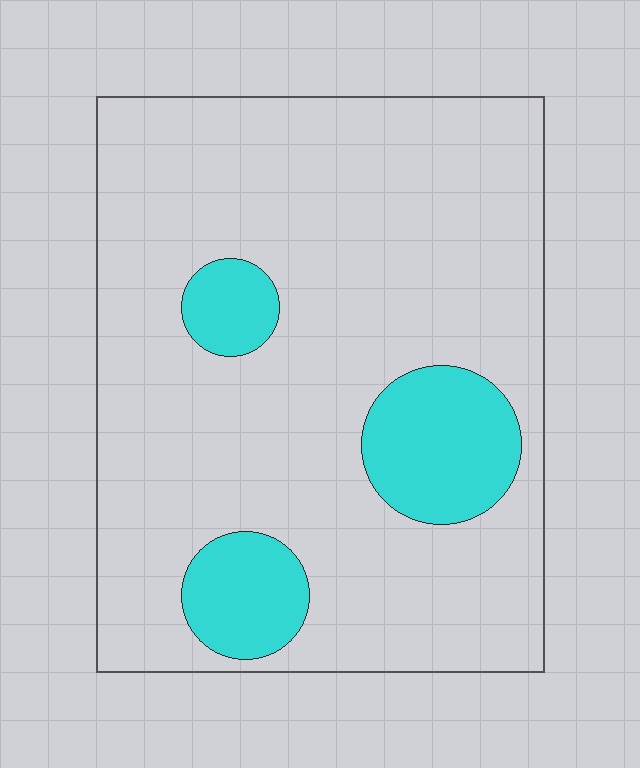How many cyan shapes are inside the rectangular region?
3.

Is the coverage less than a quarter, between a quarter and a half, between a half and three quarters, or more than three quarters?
Less than a quarter.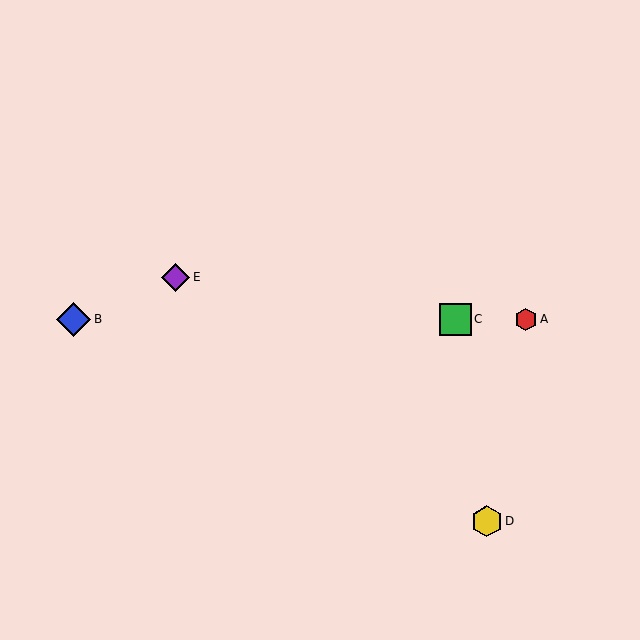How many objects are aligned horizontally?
3 objects (A, B, C) are aligned horizontally.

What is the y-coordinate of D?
Object D is at y≈521.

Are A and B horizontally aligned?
Yes, both are at y≈319.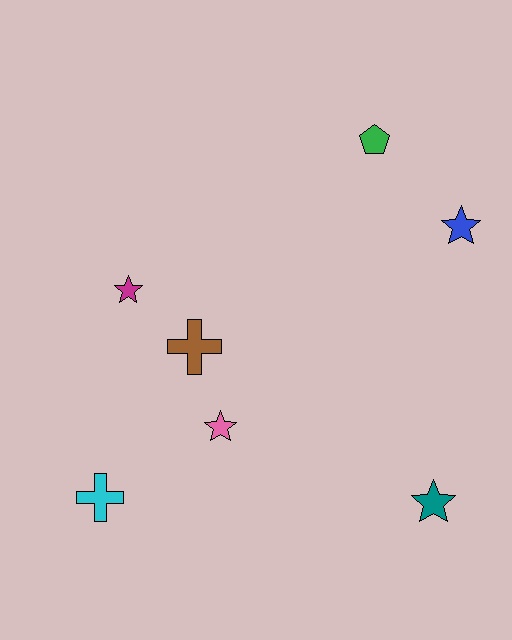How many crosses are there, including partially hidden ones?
There are 2 crosses.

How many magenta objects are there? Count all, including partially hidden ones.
There is 1 magenta object.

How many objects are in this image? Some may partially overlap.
There are 7 objects.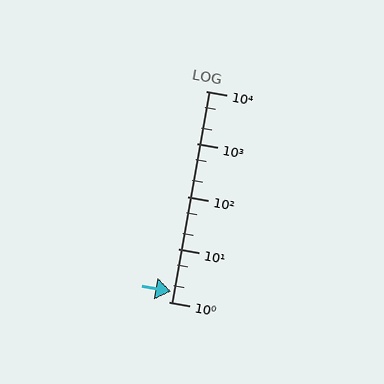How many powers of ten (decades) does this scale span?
The scale spans 4 decades, from 1 to 10000.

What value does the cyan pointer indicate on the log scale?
The pointer indicates approximately 1.6.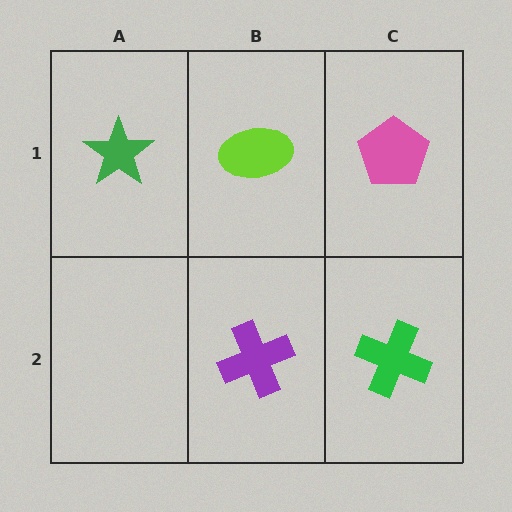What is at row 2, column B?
A purple cross.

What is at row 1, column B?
A lime ellipse.